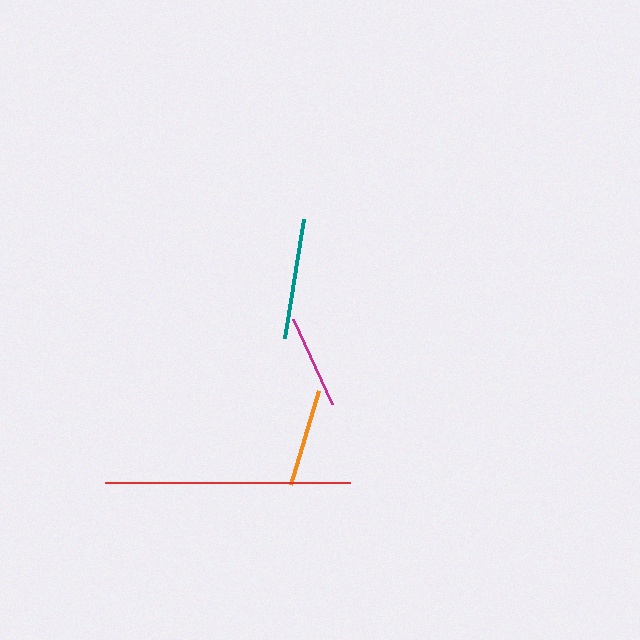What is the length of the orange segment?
The orange segment is approximately 98 pixels long.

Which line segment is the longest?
The red line is the longest at approximately 245 pixels.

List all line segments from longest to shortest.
From longest to shortest: red, teal, orange, magenta.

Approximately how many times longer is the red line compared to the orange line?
The red line is approximately 2.5 times the length of the orange line.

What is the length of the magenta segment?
The magenta segment is approximately 93 pixels long.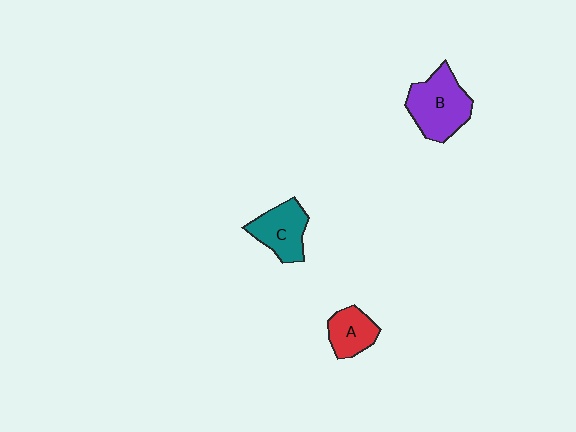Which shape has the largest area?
Shape B (purple).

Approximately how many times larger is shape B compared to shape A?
Approximately 1.7 times.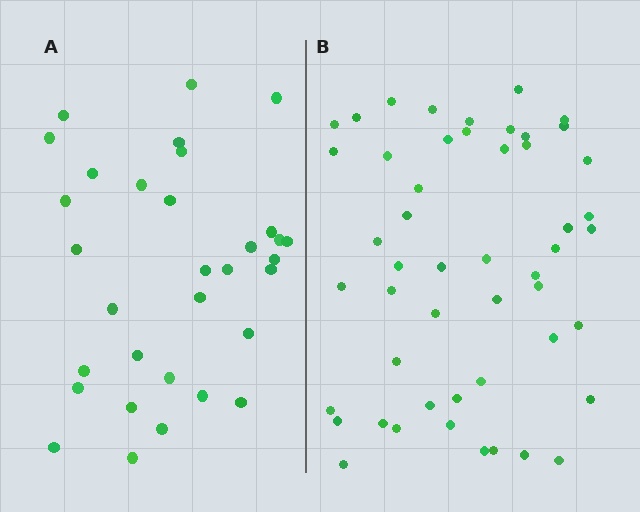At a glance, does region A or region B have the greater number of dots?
Region B (the right region) has more dots.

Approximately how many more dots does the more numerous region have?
Region B has approximately 20 more dots than region A.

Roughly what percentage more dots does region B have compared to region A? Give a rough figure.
About 55% more.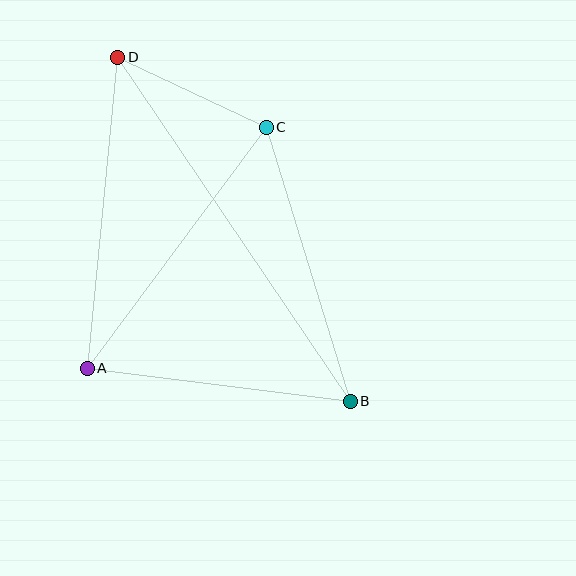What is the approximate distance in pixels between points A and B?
The distance between A and B is approximately 265 pixels.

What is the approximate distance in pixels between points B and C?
The distance between B and C is approximately 286 pixels.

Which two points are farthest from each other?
Points B and D are farthest from each other.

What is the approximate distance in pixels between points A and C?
The distance between A and C is approximately 300 pixels.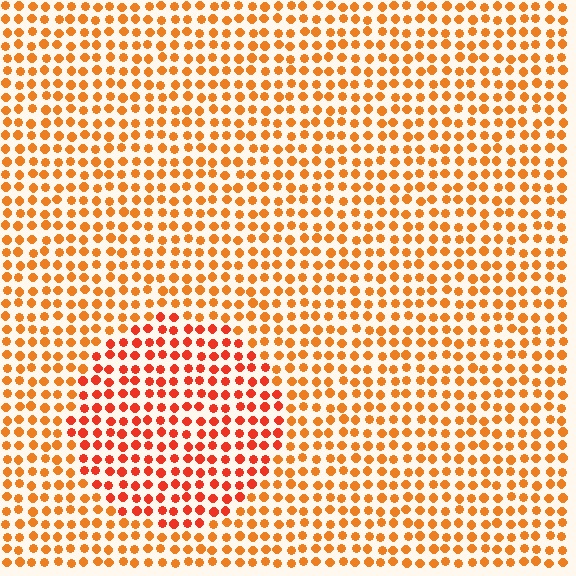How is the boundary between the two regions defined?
The boundary is defined purely by a slight shift in hue (about 23 degrees). Spacing, size, and orientation are identical on both sides.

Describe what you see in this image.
The image is filled with small orange elements in a uniform arrangement. A circle-shaped region is visible where the elements are tinted to a slightly different hue, forming a subtle color boundary.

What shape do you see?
I see a circle.